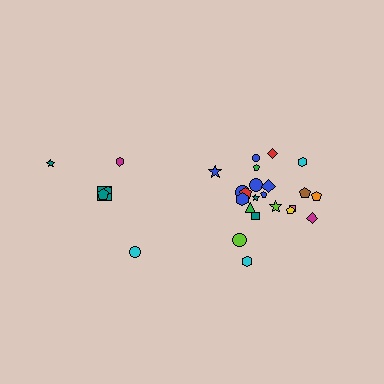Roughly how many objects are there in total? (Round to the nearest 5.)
Roughly 30 objects in total.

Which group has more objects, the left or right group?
The right group.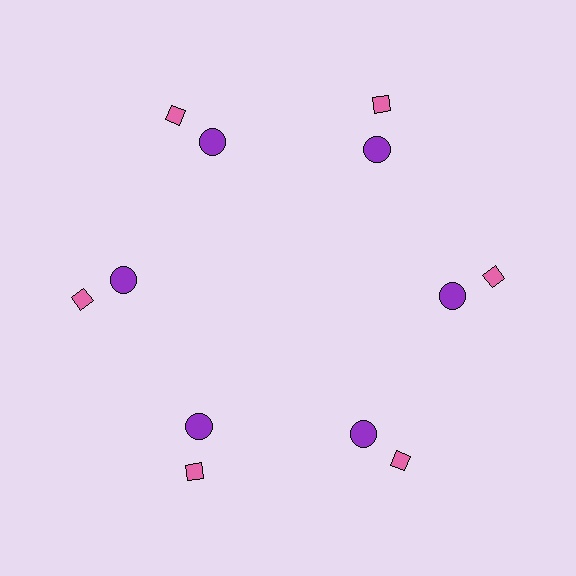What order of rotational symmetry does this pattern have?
This pattern has 6-fold rotational symmetry.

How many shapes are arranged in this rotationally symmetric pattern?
There are 12 shapes, arranged in 6 groups of 2.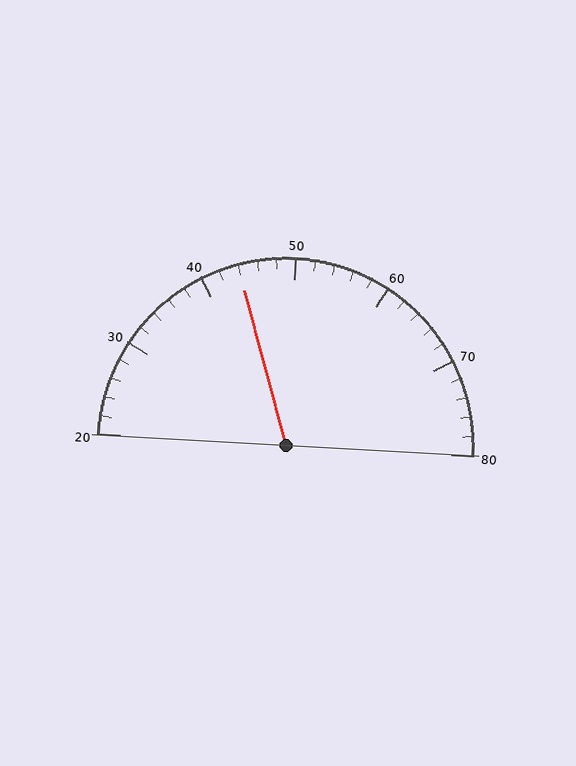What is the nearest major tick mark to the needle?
The nearest major tick mark is 40.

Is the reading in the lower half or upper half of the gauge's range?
The reading is in the lower half of the range (20 to 80).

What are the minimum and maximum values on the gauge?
The gauge ranges from 20 to 80.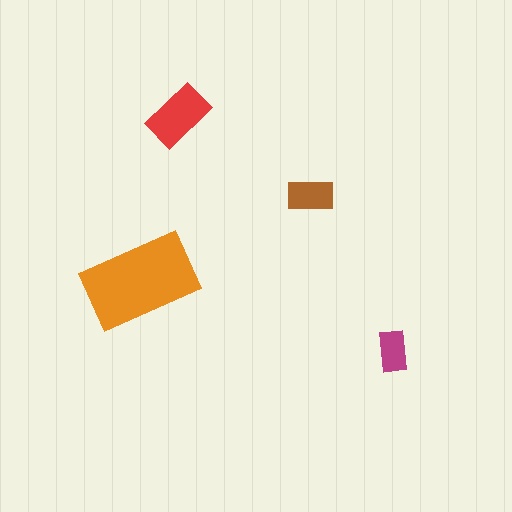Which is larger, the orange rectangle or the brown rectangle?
The orange one.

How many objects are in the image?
There are 4 objects in the image.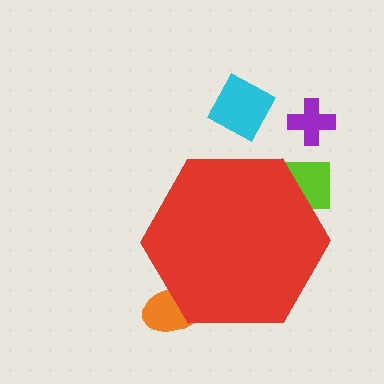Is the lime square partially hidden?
Yes, the lime square is partially hidden behind the red hexagon.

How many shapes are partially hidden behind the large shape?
2 shapes are partially hidden.